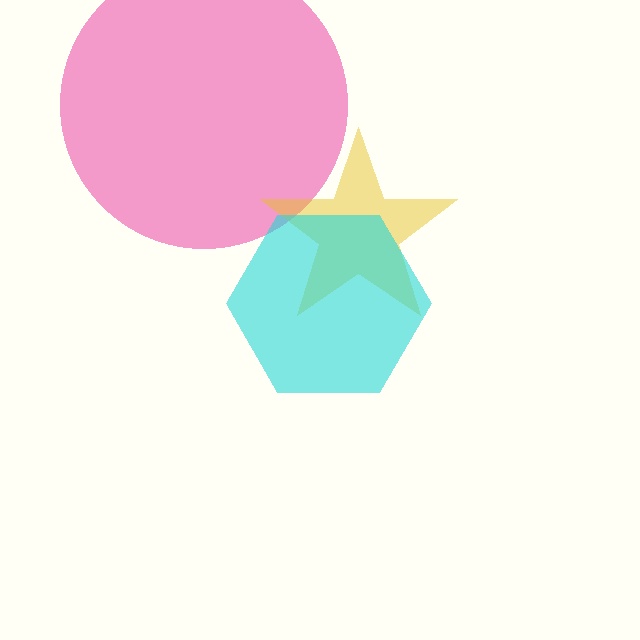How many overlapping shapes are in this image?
There are 3 overlapping shapes in the image.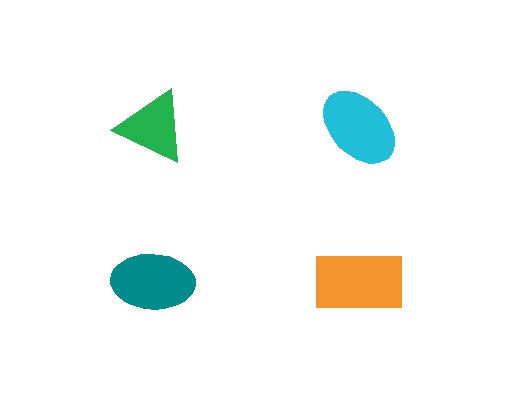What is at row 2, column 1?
A teal ellipse.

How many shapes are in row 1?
2 shapes.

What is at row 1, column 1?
A green triangle.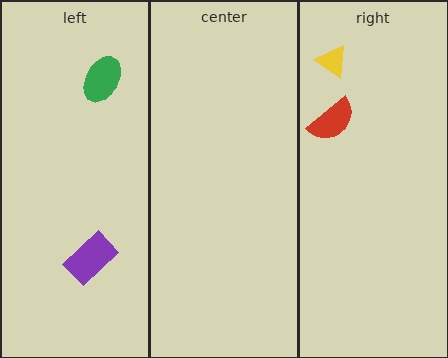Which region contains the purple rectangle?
The left region.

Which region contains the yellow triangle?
The right region.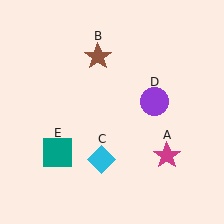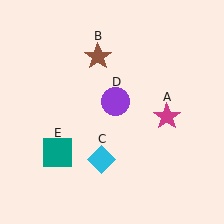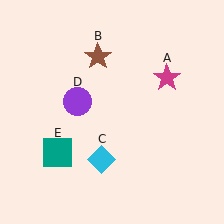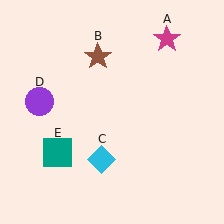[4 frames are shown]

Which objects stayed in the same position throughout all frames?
Brown star (object B) and cyan diamond (object C) and teal square (object E) remained stationary.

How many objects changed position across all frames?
2 objects changed position: magenta star (object A), purple circle (object D).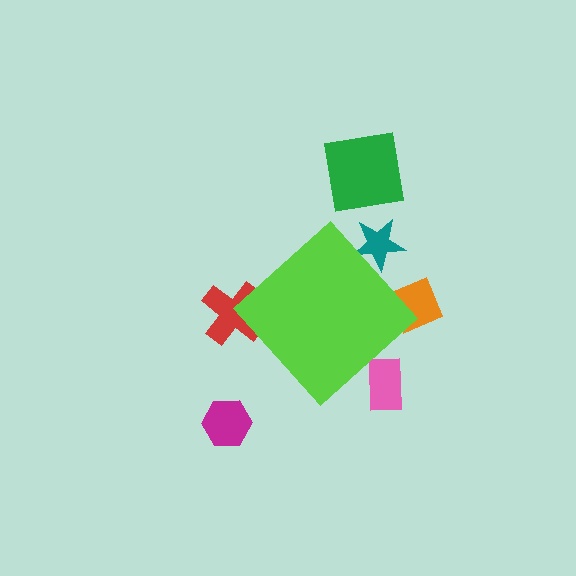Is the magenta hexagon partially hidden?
No, the magenta hexagon is fully visible.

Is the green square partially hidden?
No, the green square is fully visible.